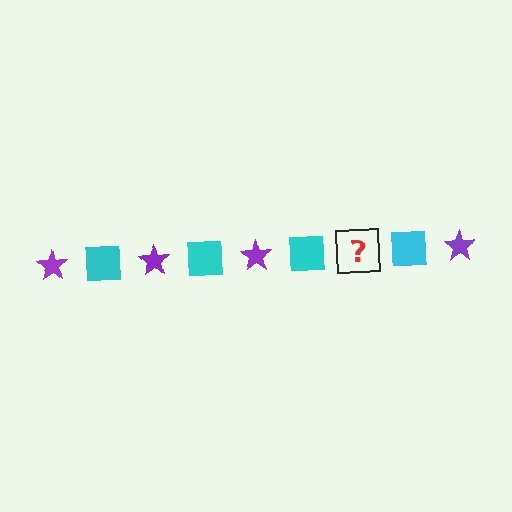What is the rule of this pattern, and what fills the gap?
The rule is that the pattern alternates between purple star and cyan square. The gap should be filled with a purple star.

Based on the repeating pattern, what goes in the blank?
The blank should be a purple star.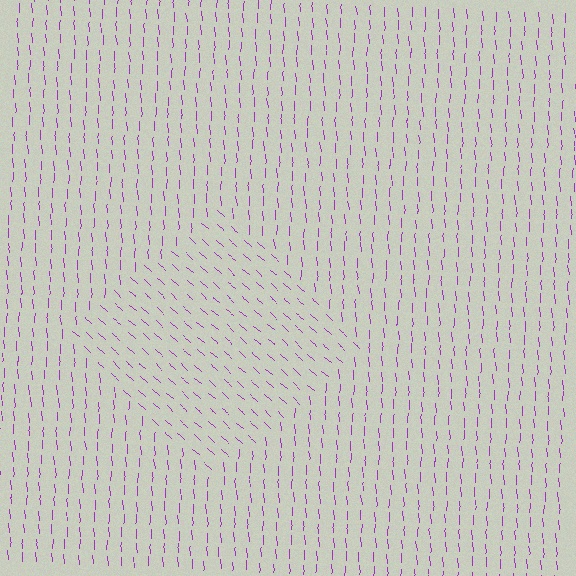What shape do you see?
I see a diamond.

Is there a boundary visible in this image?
Yes, there is a texture boundary formed by a change in line orientation.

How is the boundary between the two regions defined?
The boundary is defined purely by a change in line orientation (approximately 45 degrees difference). All lines are the same color and thickness.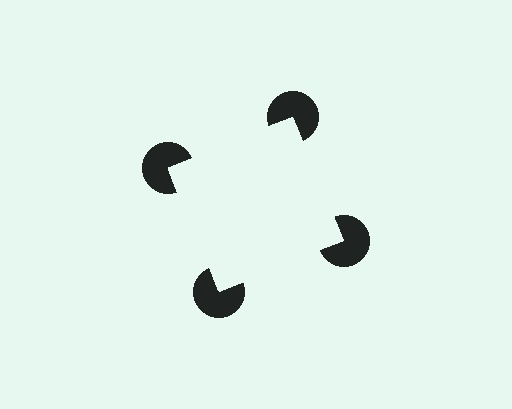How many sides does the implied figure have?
4 sides.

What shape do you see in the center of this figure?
An illusory square — its edges are inferred from the aligned wedge cuts in the pac-man discs, not physically drawn.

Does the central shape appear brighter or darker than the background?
It typically appears slightly brighter than the background, even though no actual brightness change is drawn.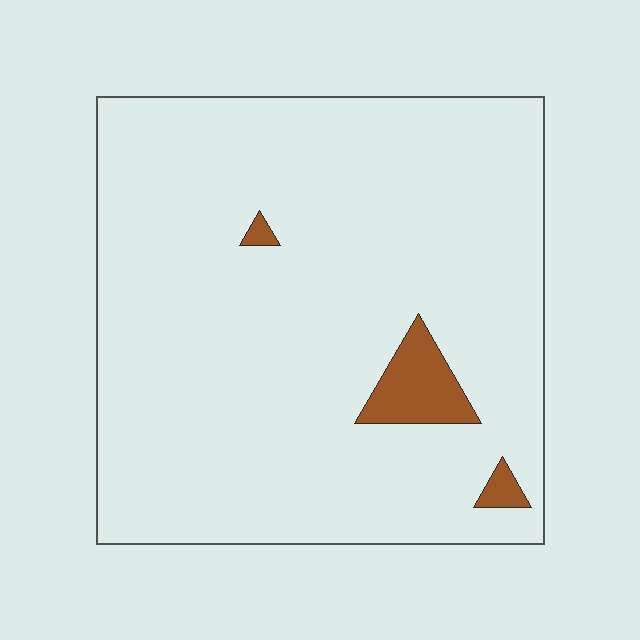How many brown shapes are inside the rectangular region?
3.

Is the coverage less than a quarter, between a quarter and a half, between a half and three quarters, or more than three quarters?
Less than a quarter.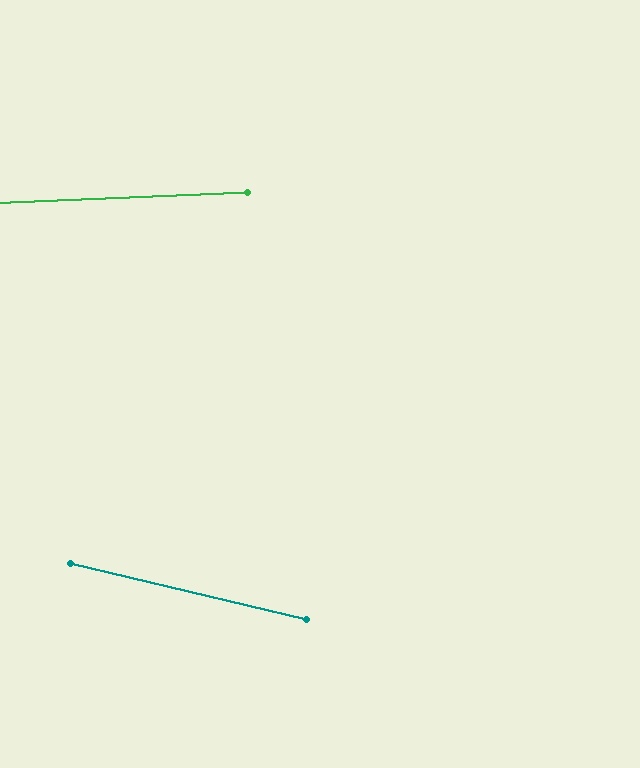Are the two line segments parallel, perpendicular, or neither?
Neither parallel nor perpendicular — they differ by about 16°.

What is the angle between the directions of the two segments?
Approximately 16 degrees.